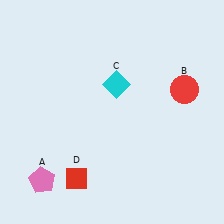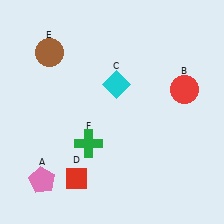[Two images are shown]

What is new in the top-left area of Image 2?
A brown circle (E) was added in the top-left area of Image 2.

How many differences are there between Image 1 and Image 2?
There are 2 differences between the two images.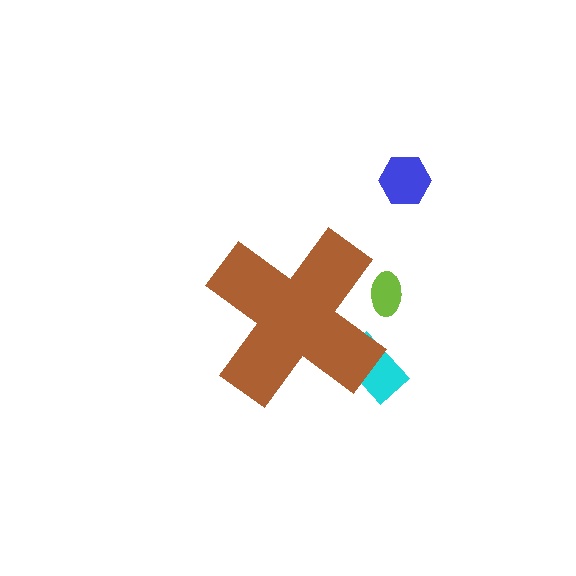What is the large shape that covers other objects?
A brown cross.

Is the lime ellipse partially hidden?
Yes, the lime ellipse is partially hidden behind the brown cross.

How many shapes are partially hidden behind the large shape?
2 shapes are partially hidden.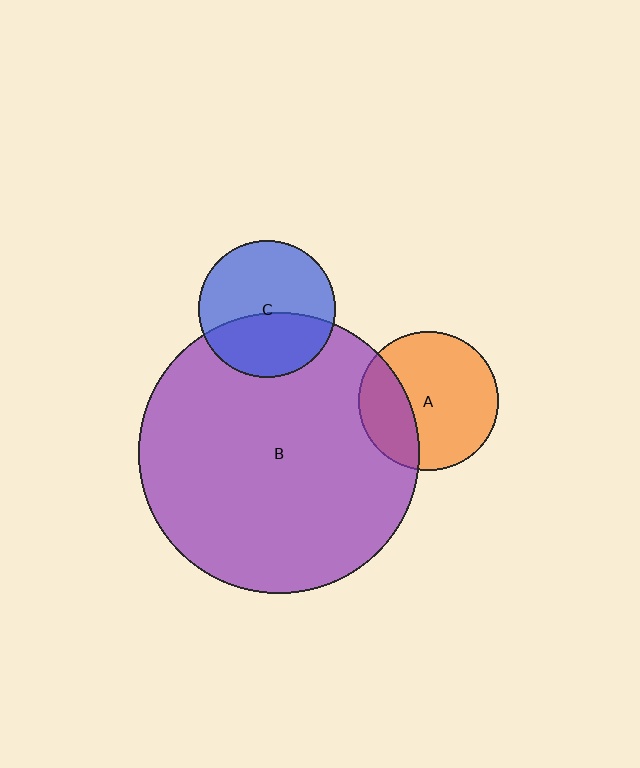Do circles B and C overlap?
Yes.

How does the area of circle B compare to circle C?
Approximately 4.2 times.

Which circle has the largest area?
Circle B (purple).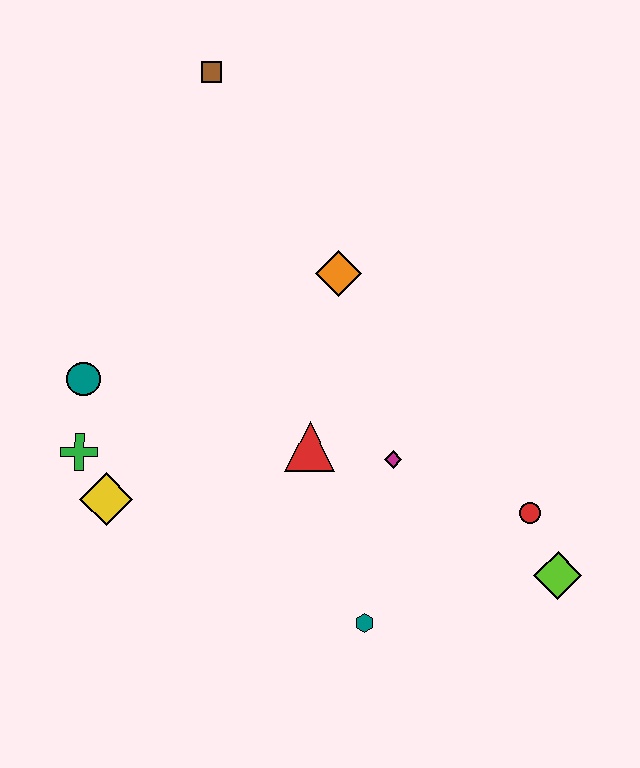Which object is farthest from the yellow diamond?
The lime diamond is farthest from the yellow diamond.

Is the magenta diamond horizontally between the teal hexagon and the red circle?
Yes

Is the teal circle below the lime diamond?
No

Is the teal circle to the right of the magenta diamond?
No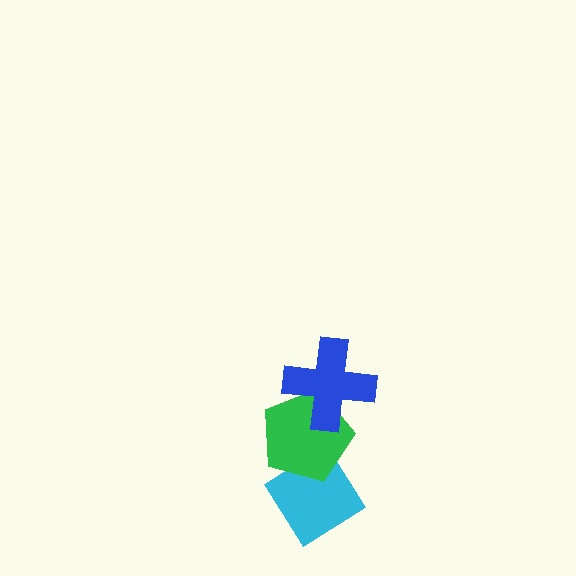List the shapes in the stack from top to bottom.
From top to bottom: the blue cross, the green pentagon, the cyan diamond.